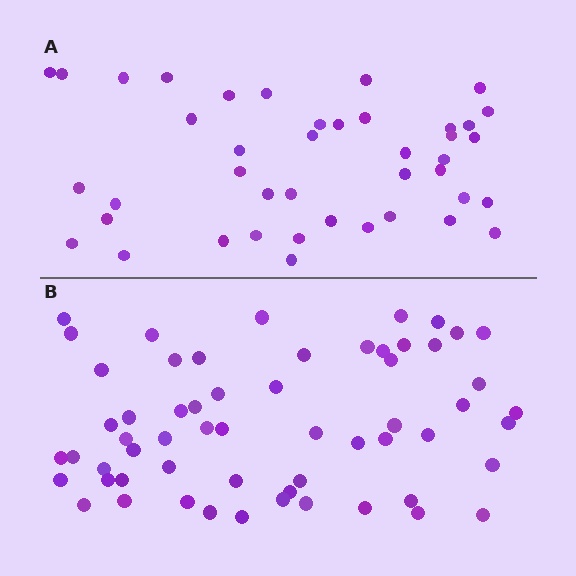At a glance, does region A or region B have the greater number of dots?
Region B (the bottom region) has more dots.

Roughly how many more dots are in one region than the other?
Region B has approximately 15 more dots than region A.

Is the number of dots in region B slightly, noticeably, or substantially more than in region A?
Region B has noticeably more, but not dramatically so. The ratio is roughly 1.4 to 1.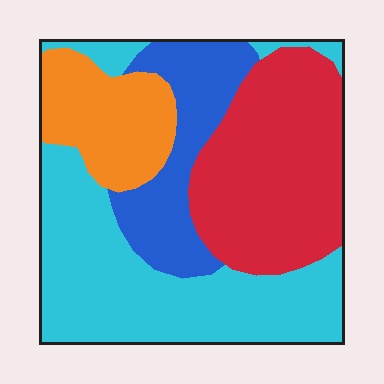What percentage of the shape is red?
Red covers about 30% of the shape.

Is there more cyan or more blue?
Cyan.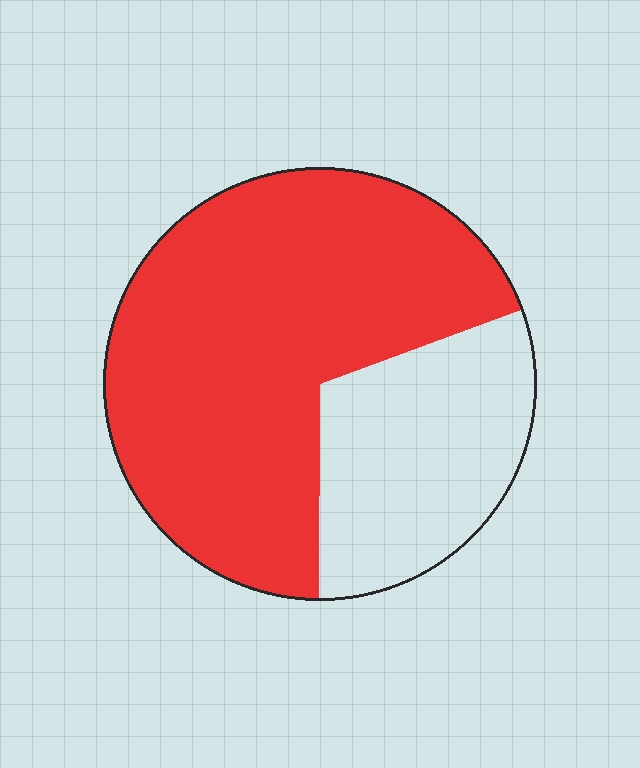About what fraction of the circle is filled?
About two thirds (2/3).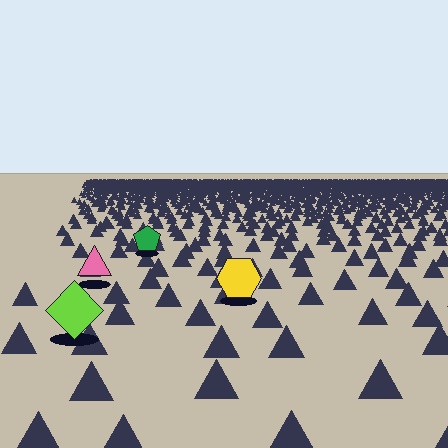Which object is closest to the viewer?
The lime diamond is closest. The texture marks near it are larger and more spread out.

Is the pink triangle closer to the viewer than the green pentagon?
Yes. The pink triangle is closer — you can tell from the texture gradient: the ground texture is coarser near it.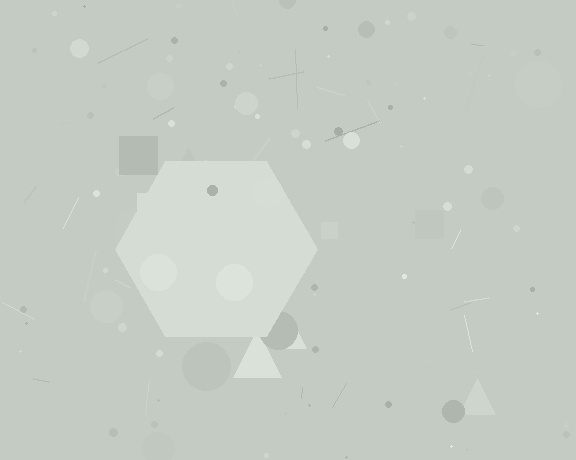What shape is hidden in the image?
A hexagon is hidden in the image.